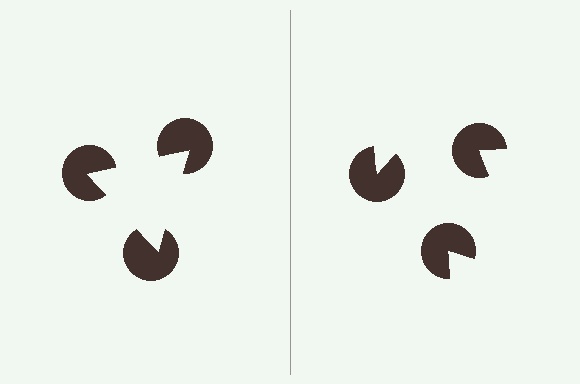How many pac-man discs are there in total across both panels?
6 — 3 on each side.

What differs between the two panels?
The pac-man discs are positioned identically on both sides; only the wedge orientations differ. On the left they align to a triangle; on the right they are misaligned.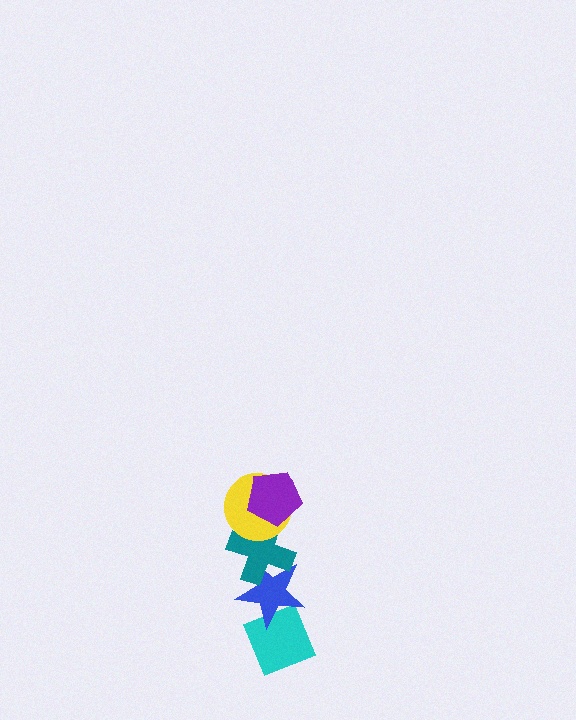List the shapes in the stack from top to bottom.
From top to bottom: the purple pentagon, the yellow circle, the teal cross, the blue star, the cyan diamond.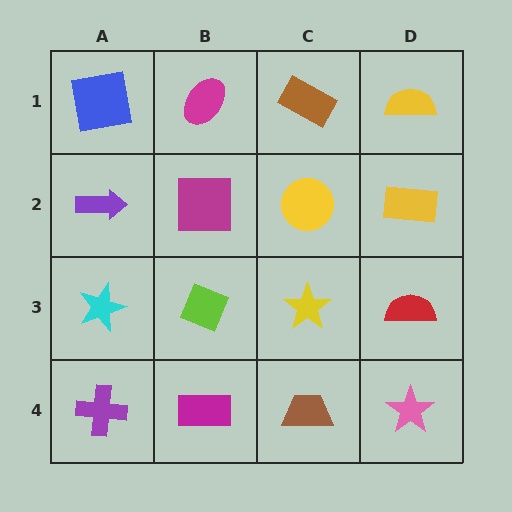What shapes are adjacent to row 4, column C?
A yellow star (row 3, column C), a magenta rectangle (row 4, column B), a pink star (row 4, column D).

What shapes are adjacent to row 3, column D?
A yellow rectangle (row 2, column D), a pink star (row 4, column D), a yellow star (row 3, column C).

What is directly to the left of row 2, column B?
A purple arrow.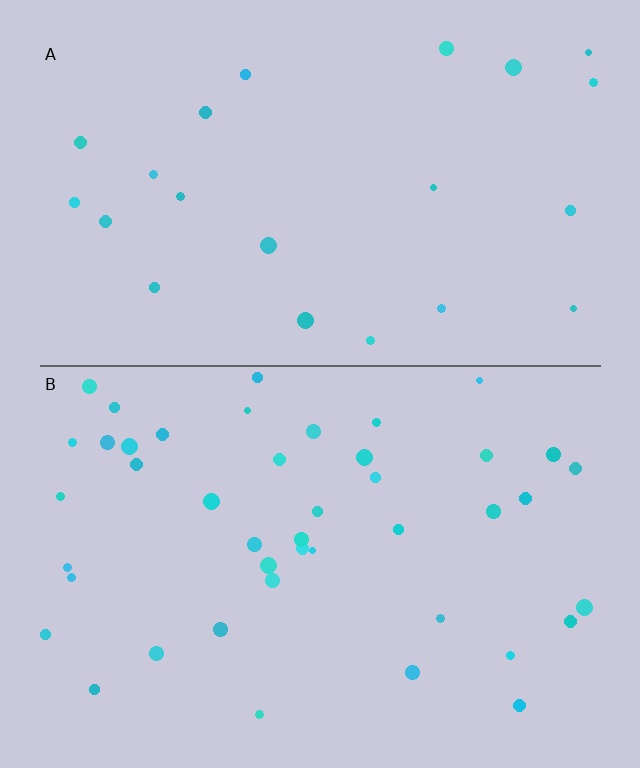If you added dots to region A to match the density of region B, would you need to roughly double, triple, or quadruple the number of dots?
Approximately double.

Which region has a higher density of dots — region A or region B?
B (the bottom).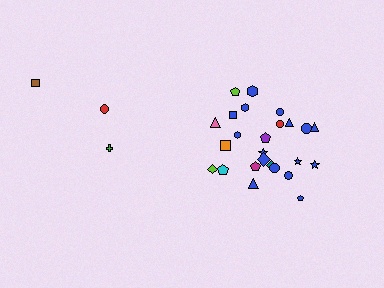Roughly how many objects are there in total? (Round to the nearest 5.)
Roughly 30 objects in total.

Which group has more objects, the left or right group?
The right group.